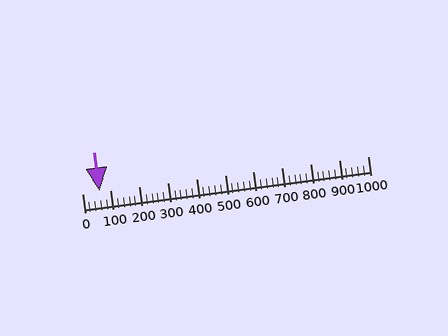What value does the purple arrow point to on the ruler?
The purple arrow points to approximately 60.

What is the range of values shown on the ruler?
The ruler shows values from 0 to 1000.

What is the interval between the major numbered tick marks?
The major tick marks are spaced 100 units apart.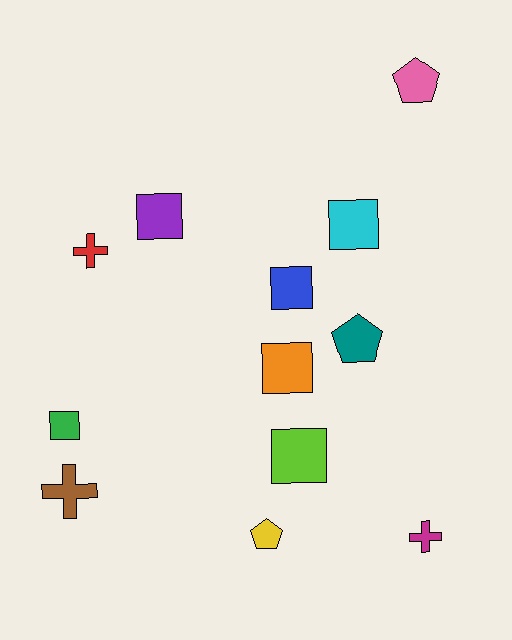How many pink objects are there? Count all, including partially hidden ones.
There is 1 pink object.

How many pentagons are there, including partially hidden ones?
There are 3 pentagons.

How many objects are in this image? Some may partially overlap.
There are 12 objects.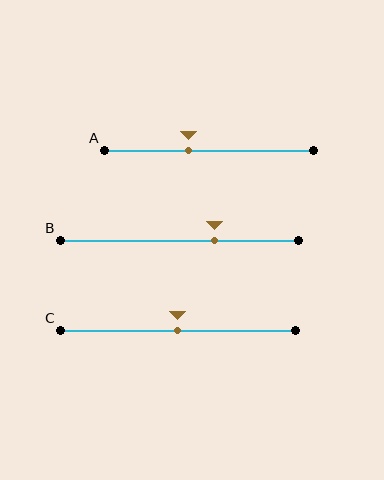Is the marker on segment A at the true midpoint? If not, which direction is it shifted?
No, the marker on segment A is shifted to the left by about 10% of the segment length.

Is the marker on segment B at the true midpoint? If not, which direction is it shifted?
No, the marker on segment B is shifted to the right by about 15% of the segment length.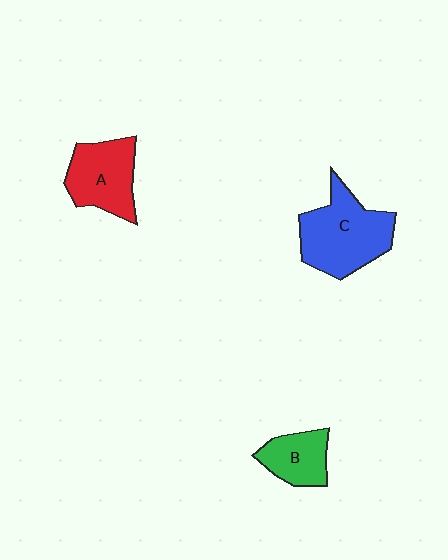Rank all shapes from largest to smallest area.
From largest to smallest: C (blue), A (red), B (green).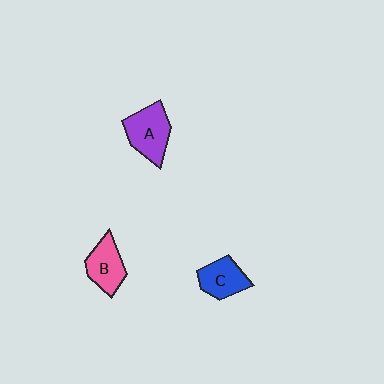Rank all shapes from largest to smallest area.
From largest to smallest: A (purple), B (pink), C (blue).